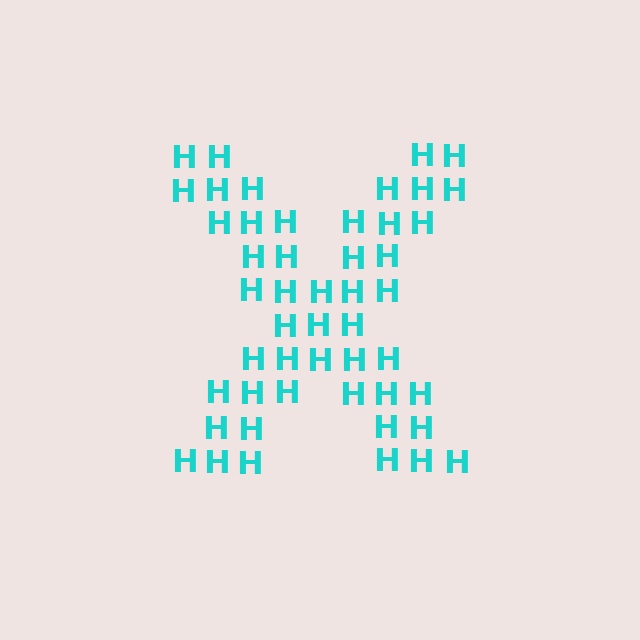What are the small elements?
The small elements are letter H's.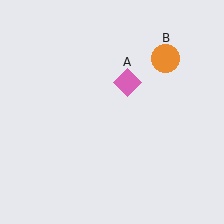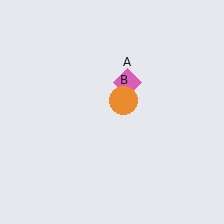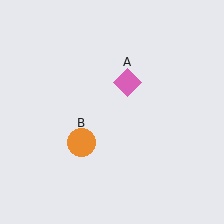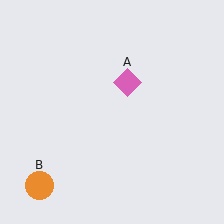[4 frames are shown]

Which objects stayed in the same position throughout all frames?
Pink diamond (object A) remained stationary.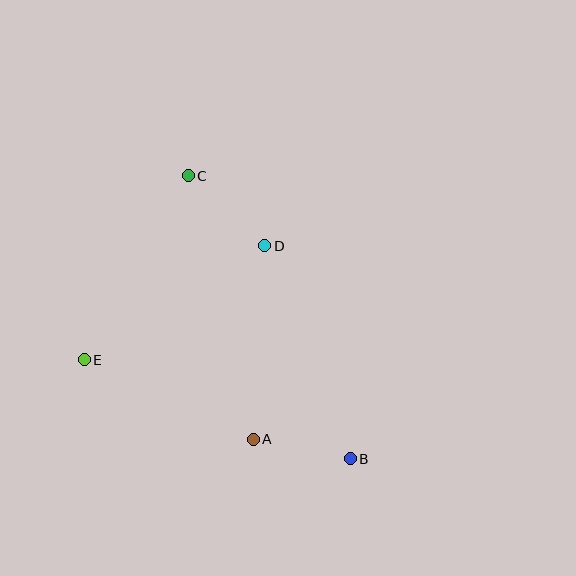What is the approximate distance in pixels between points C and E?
The distance between C and E is approximately 211 pixels.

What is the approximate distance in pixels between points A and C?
The distance between A and C is approximately 271 pixels.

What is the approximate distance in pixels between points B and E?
The distance between B and E is approximately 284 pixels.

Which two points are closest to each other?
Points A and B are closest to each other.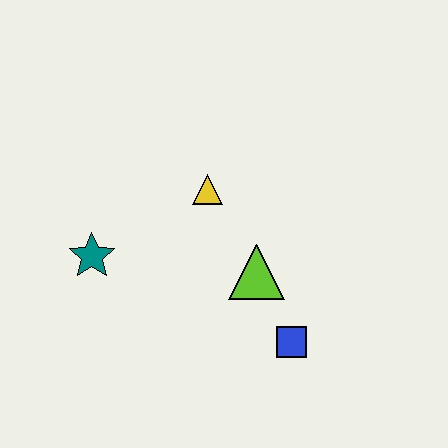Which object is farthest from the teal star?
The blue square is farthest from the teal star.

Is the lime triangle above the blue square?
Yes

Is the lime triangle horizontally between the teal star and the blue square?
Yes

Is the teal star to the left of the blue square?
Yes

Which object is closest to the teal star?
The yellow triangle is closest to the teal star.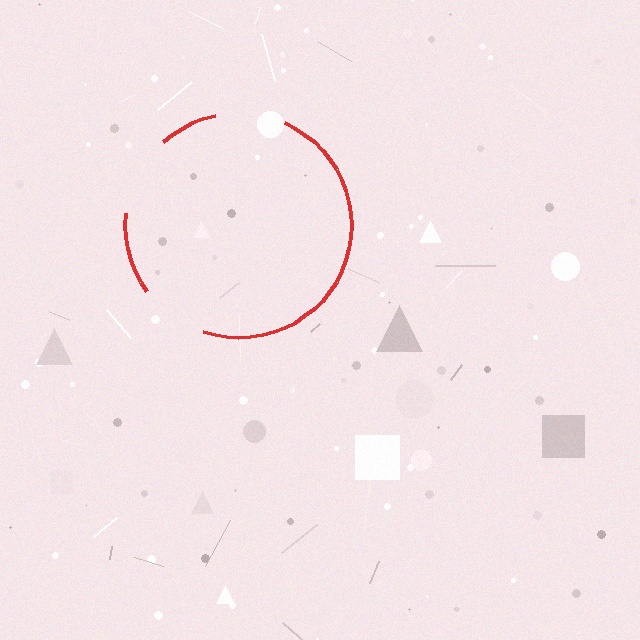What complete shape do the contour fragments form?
The contour fragments form a circle.